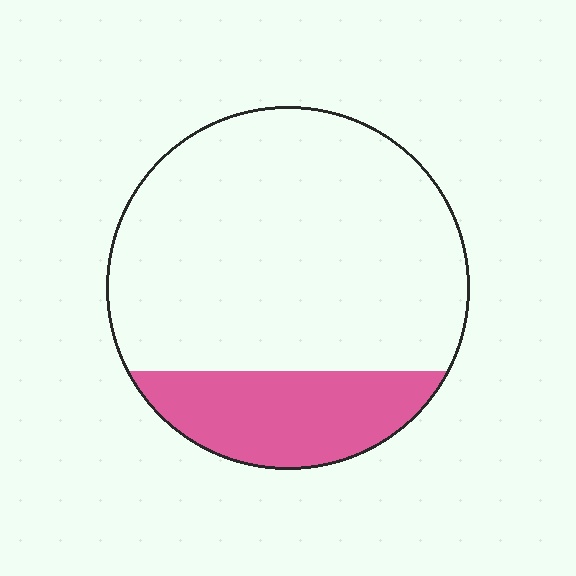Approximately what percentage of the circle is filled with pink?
Approximately 20%.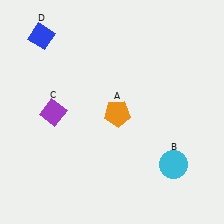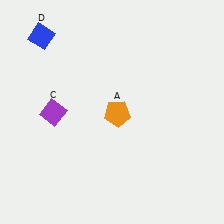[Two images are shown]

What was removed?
The cyan circle (B) was removed in Image 2.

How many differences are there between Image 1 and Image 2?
There is 1 difference between the two images.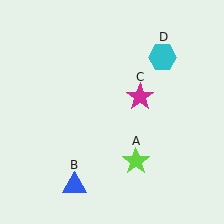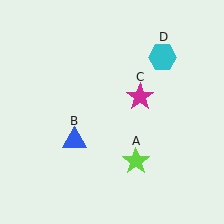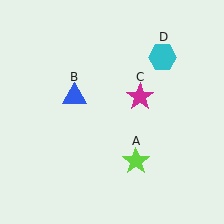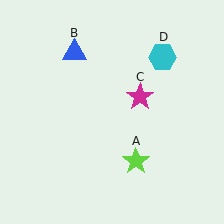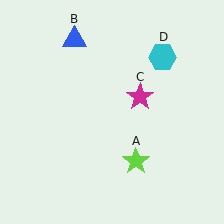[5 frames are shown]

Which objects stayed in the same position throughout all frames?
Lime star (object A) and magenta star (object C) and cyan hexagon (object D) remained stationary.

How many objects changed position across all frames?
1 object changed position: blue triangle (object B).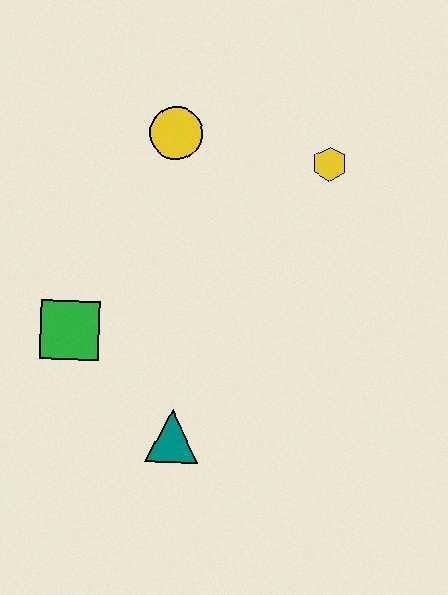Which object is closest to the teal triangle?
The green square is closest to the teal triangle.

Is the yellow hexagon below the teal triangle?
No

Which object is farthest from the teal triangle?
The yellow hexagon is farthest from the teal triangle.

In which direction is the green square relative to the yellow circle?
The green square is below the yellow circle.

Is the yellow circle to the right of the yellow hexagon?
No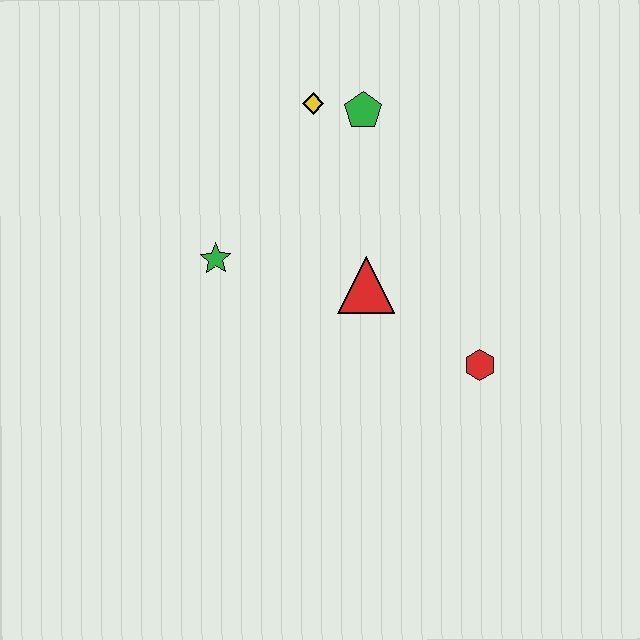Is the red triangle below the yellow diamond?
Yes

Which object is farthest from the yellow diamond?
The red hexagon is farthest from the yellow diamond.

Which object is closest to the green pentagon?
The yellow diamond is closest to the green pentagon.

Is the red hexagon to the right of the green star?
Yes